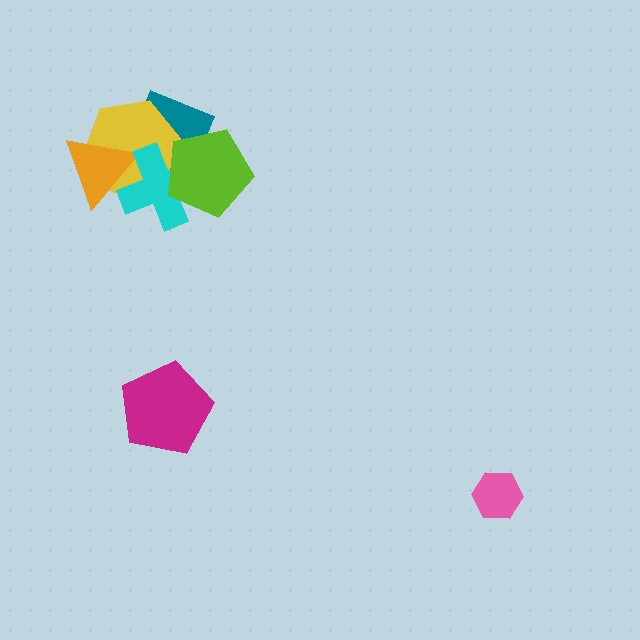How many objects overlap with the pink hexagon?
0 objects overlap with the pink hexagon.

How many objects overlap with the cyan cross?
4 objects overlap with the cyan cross.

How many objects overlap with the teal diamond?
4 objects overlap with the teal diamond.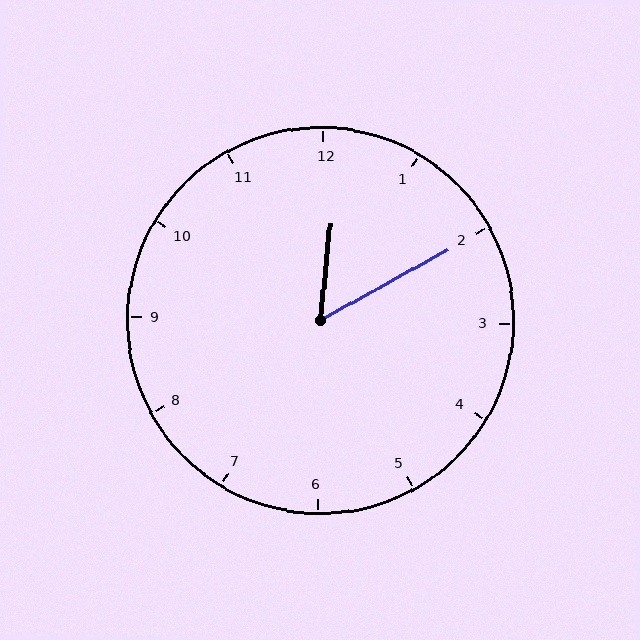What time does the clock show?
12:10.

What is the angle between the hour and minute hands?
Approximately 55 degrees.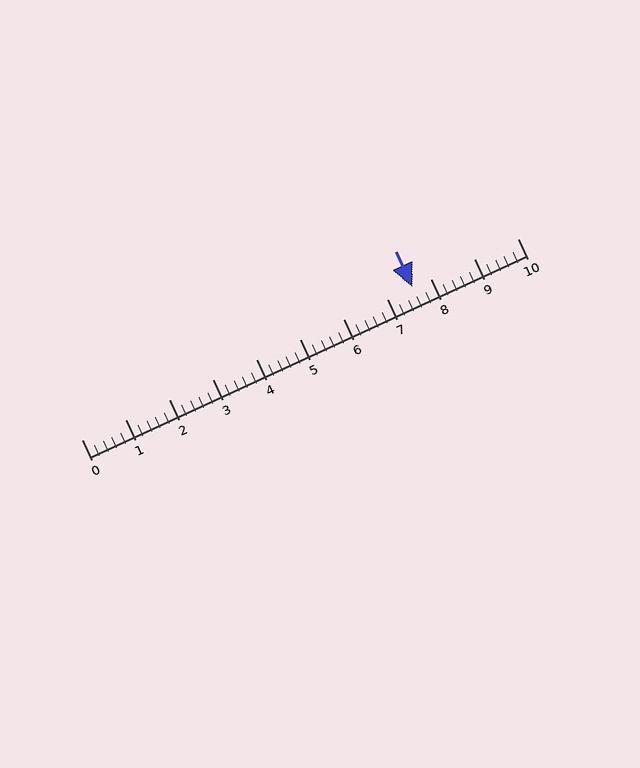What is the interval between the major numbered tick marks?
The major tick marks are spaced 1 units apart.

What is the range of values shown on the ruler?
The ruler shows values from 0 to 10.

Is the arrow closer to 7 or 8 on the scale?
The arrow is closer to 8.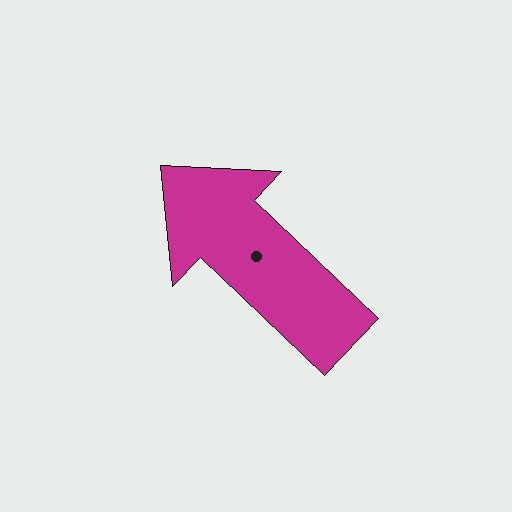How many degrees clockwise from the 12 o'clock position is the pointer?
Approximately 314 degrees.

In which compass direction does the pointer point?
Northwest.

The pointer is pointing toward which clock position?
Roughly 10 o'clock.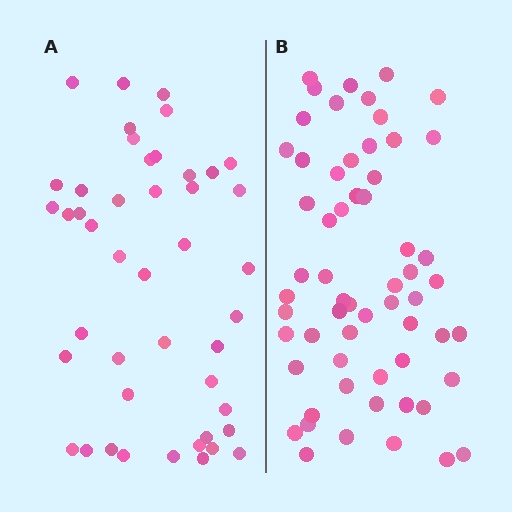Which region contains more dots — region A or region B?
Region B (the right region) has more dots.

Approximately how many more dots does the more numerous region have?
Region B has approximately 15 more dots than region A.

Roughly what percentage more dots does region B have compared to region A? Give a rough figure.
About 35% more.